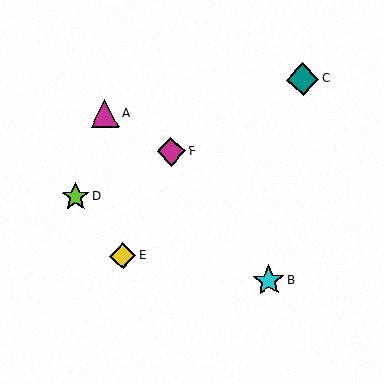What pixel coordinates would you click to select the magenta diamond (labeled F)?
Click at (171, 152) to select the magenta diamond F.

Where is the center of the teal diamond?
The center of the teal diamond is at (303, 79).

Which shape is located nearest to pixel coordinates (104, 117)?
The magenta triangle (labeled A) at (105, 114) is nearest to that location.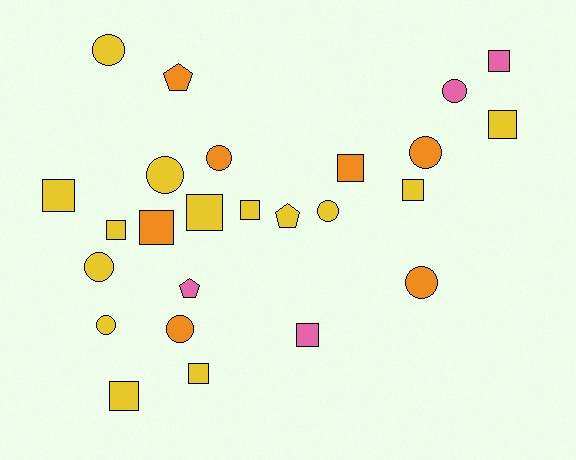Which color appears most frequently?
Yellow, with 14 objects.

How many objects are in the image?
There are 25 objects.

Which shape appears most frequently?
Square, with 12 objects.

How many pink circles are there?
There is 1 pink circle.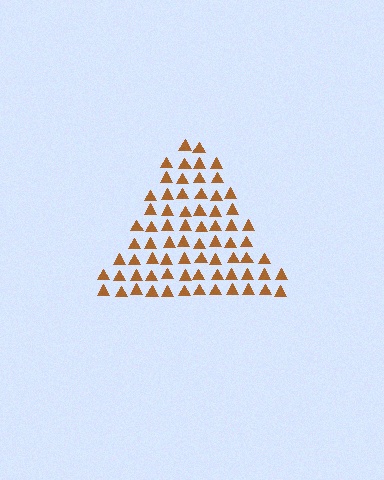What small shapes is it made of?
It is made of small triangles.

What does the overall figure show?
The overall figure shows a triangle.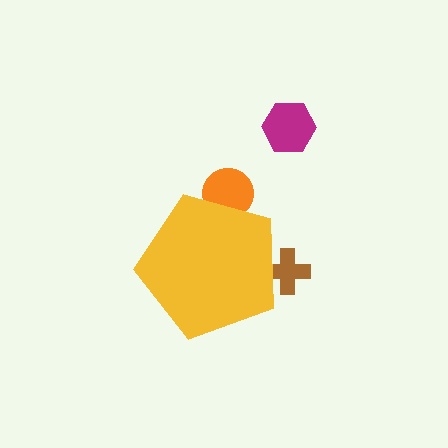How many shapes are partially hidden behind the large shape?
2 shapes are partially hidden.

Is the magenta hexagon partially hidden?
No, the magenta hexagon is fully visible.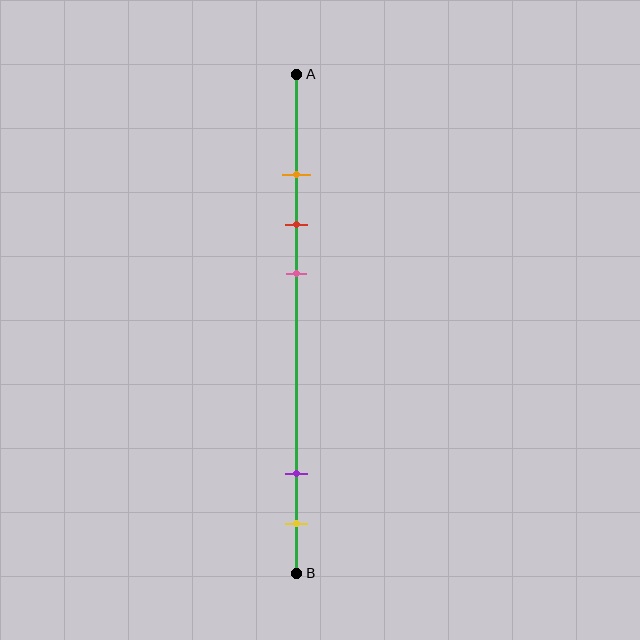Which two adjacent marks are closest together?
The orange and red marks are the closest adjacent pair.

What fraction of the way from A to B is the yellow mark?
The yellow mark is approximately 90% (0.9) of the way from A to B.